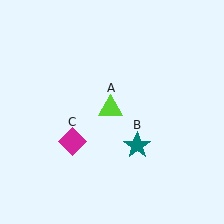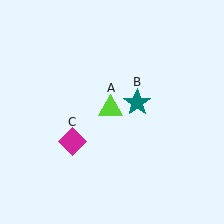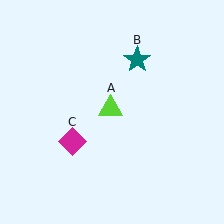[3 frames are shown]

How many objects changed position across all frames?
1 object changed position: teal star (object B).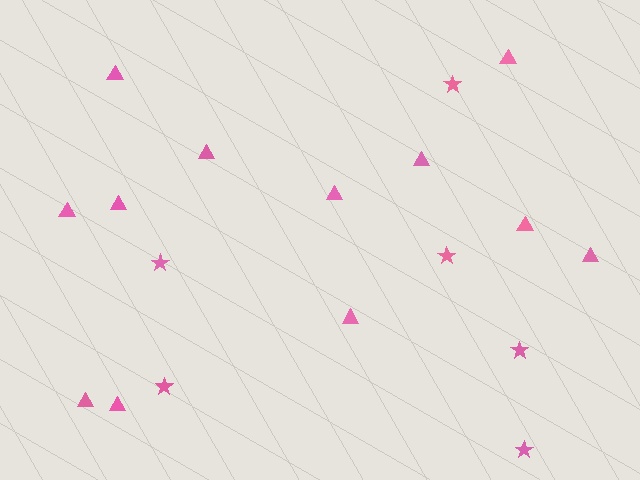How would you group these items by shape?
There are 2 groups: one group of stars (6) and one group of triangles (12).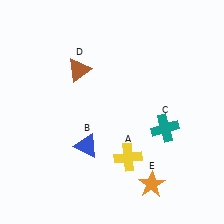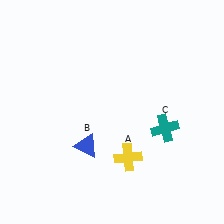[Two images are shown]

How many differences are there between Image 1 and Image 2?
There are 2 differences between the two images.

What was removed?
The orange star (E), the brown triangle (D) were removed in Image 2.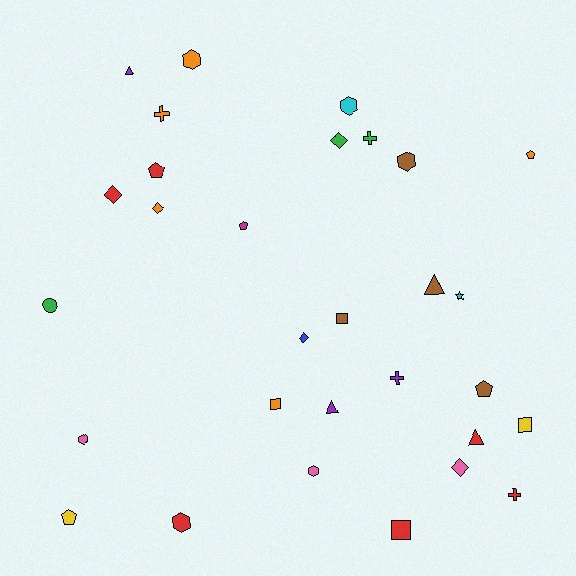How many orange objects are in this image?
There are 5 orange objects.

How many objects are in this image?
There are 30 objects.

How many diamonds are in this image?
There are 5 diamonds.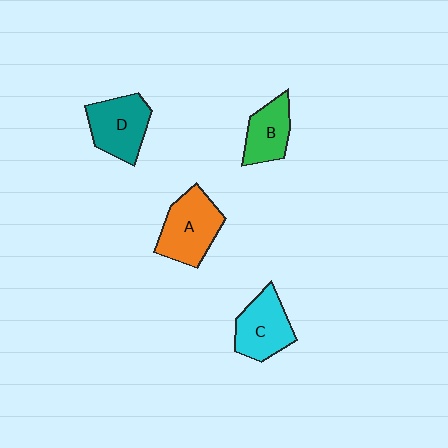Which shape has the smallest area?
Shape B (green).